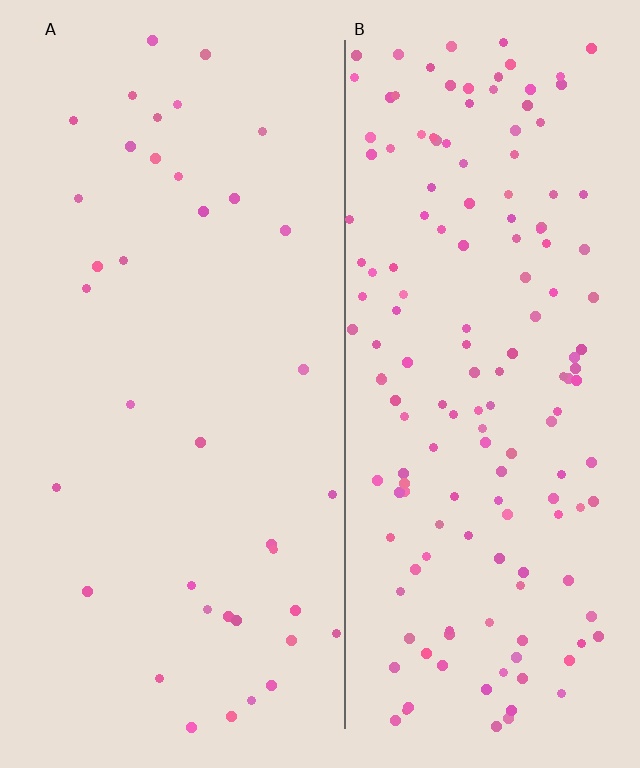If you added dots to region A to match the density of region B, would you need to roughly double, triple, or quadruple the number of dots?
Approximately quadruple.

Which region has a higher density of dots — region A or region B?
B (the right).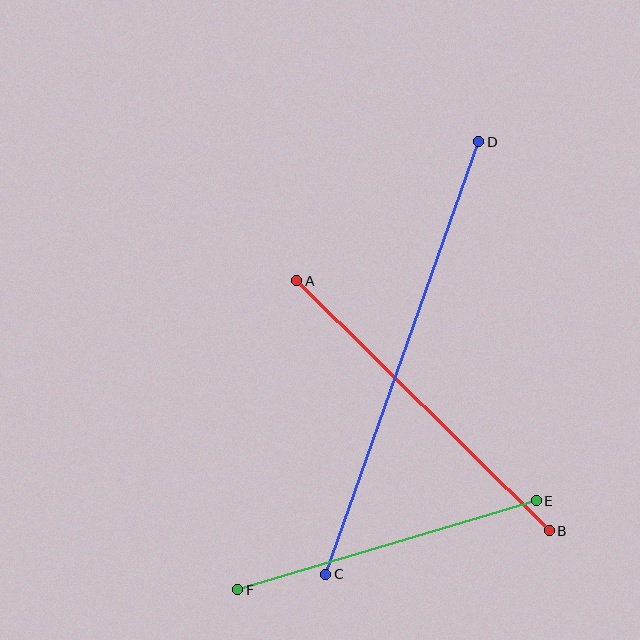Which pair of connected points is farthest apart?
Points C and D are farthest apart.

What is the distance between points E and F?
The distance is approximately 311 pixels.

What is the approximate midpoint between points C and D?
The midpoint is at approximately (402, 358) pixels.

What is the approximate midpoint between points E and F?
The midpoint is at approximately (387, 545) pixels.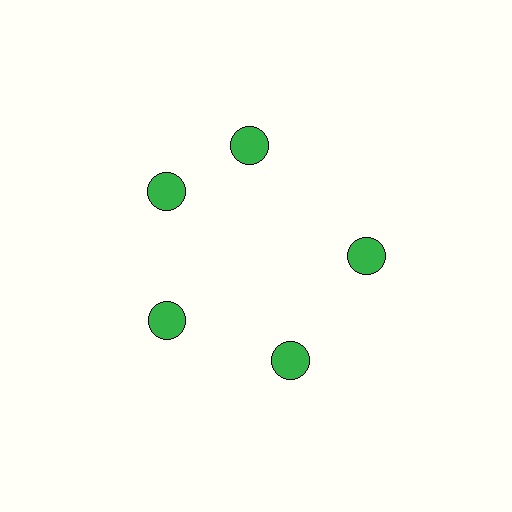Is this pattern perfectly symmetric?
No. The 5 green circles are arranged in a ring, but one element near the 1 o'clock position is rotated out of alignment along the ring, breaking the 5-fold rotational symmetry.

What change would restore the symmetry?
The symmetry would be restored by rotating it back into even spacing with its neighbors so that all 5 circles sit at equal angles and equal distance from the center.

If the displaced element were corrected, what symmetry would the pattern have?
It would have 5-fold rotational symmetry — the pattern would map onto itself every 72 degrees.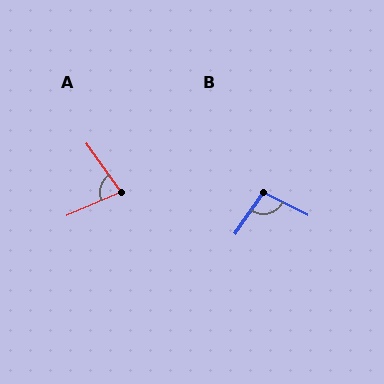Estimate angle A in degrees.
Approximately 78 degrees.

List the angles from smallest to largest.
A (78°), B (99°).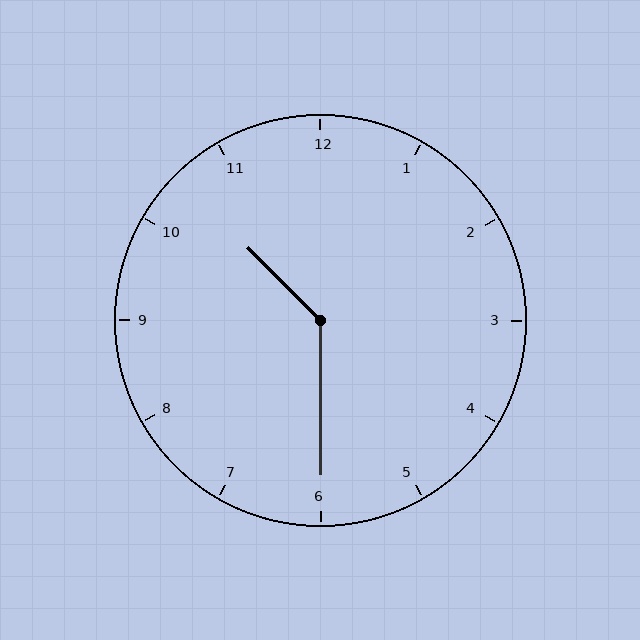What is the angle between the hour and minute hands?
Approximately 135 degrees.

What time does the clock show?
10:30.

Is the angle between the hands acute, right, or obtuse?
It is obtuse.